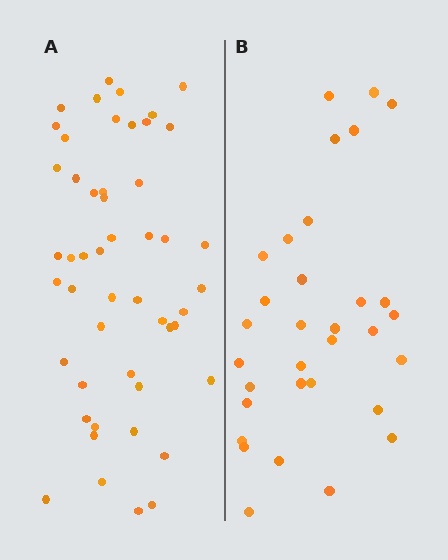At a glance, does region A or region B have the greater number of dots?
Region A (the left region) has more dots.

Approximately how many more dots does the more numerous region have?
Region A has approximately 20 more dots than region B.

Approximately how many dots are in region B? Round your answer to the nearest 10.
About 30 dots. (The exact count is 32, which rounds to 30.)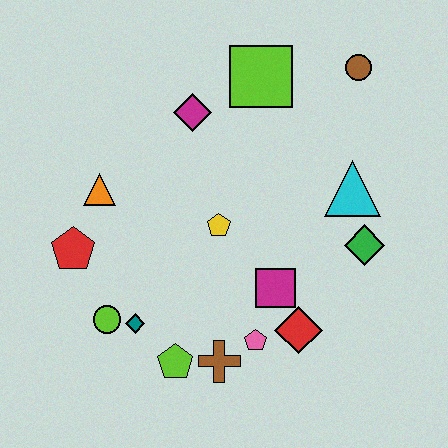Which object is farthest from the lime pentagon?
The brown circle is farthest from the lime pentagon.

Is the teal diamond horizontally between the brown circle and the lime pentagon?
No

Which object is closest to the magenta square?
The red diamond is closest to the magenta square.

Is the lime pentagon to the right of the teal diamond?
Yes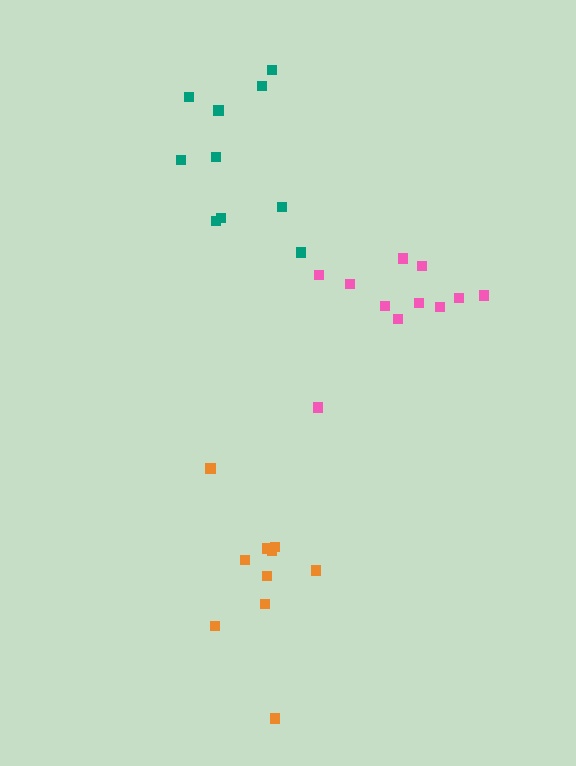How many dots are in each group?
Group 1: 10 dots, Group 2: 11 dots, Group 3: 10 dots (31 total).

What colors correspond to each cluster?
The clusters are colored: teal, pink, orange.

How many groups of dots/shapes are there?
There are 3 groups.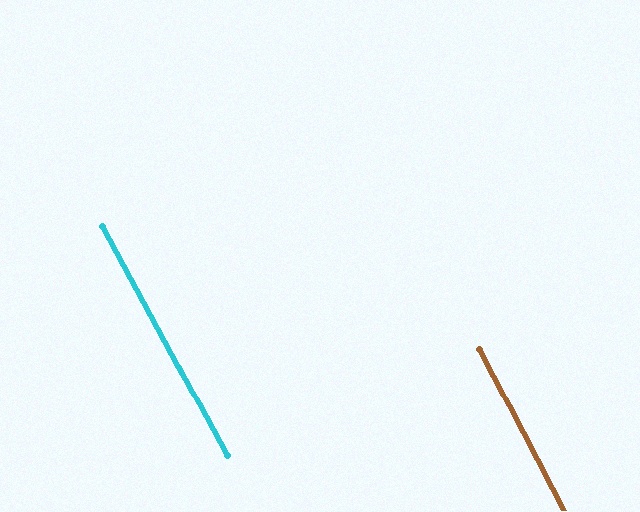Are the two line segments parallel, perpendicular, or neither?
Parallel — their directions differ by only 0.8°.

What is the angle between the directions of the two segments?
Approximately 1 degree.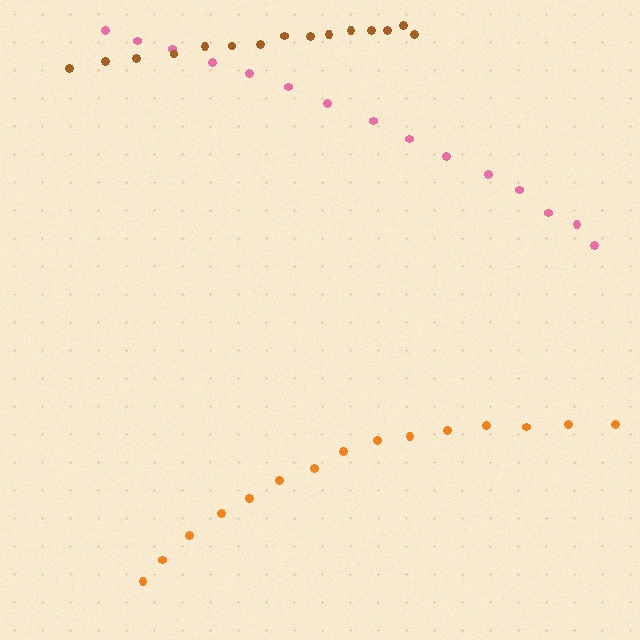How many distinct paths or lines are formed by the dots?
There are 3 distinct paths.